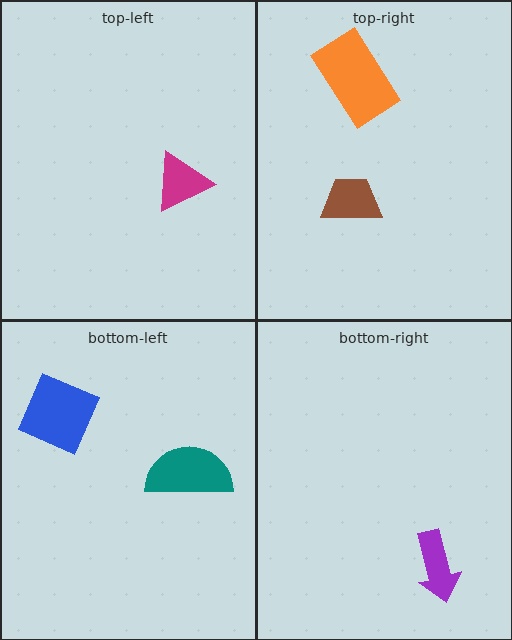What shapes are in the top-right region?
The orange rectangle, the brown trapezoid.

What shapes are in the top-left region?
The magenta triangle.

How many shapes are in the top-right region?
2.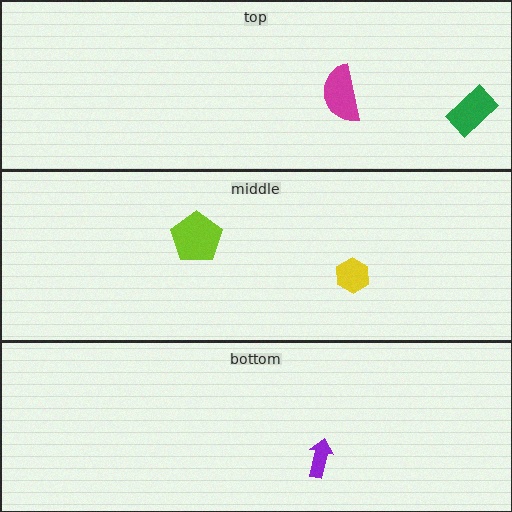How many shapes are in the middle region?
2.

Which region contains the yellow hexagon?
The middle region.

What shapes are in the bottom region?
The purple arrow.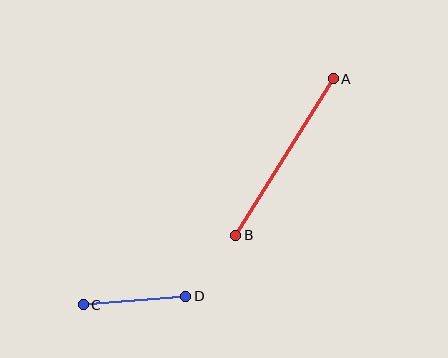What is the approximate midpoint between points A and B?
The midpoint is at approximately (284, 157) pixels.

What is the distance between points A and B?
The distance is approximately 184 pixels.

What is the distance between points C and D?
The distance is approximately 103 pixels.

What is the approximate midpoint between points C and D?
The midpoint is at approximately (134, 301) pixels.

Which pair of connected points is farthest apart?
Points A and B are farthest apart.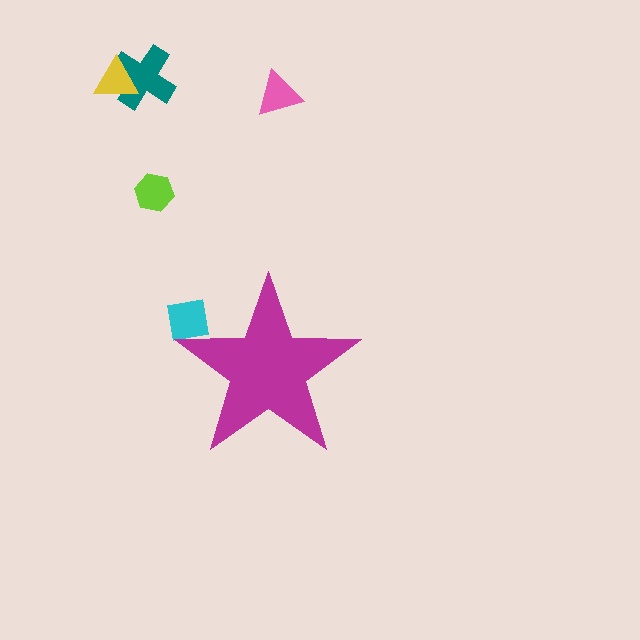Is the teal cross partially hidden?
No, the teal cross is fully visible.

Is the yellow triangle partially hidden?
No, the yellow triangle is fully visible.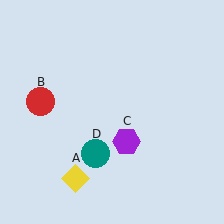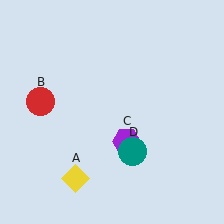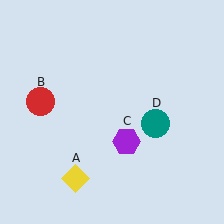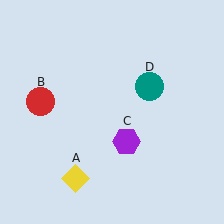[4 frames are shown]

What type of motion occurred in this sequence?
The teal circle (object D) rotated counterclockwise around the center of the scene.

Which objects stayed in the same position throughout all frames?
Yellow diamond (object A) and red circle (object B) and purple hexagon (object C) remained stationary.